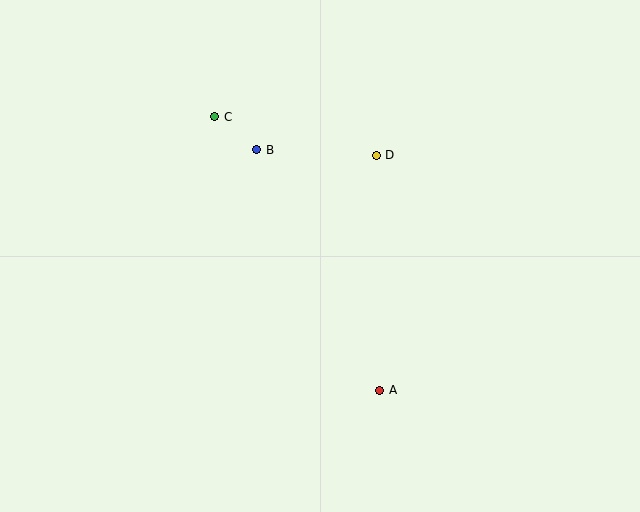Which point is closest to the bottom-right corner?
Point A is closest to the bottom-right corner.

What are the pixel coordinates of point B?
Point B is at (257, 150).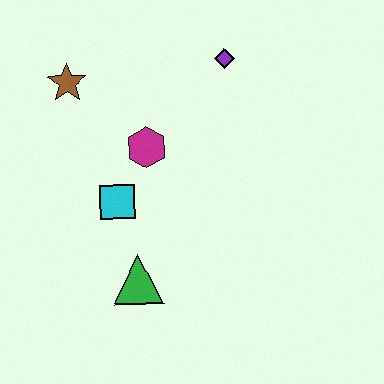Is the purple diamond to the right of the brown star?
Yes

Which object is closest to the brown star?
The magenta hexagon is closest to the brown star.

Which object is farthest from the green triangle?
The purple diamond is farthest from the green triangle.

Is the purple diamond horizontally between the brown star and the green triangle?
No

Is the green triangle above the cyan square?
No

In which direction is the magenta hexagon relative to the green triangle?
The magenta hexagon is above the green triangle.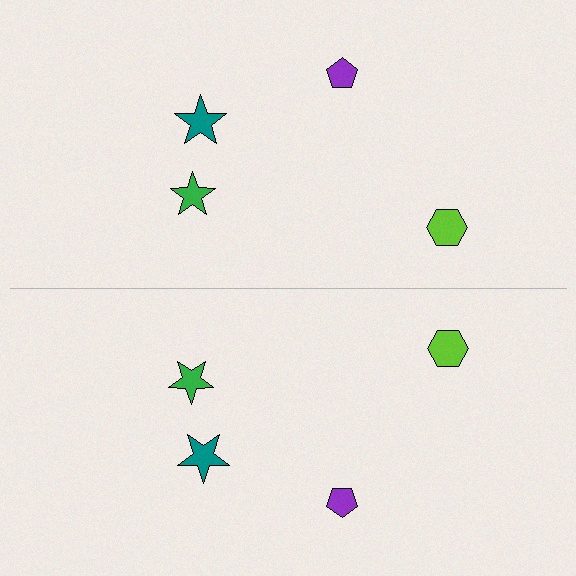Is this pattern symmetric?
Yes, this pattern has bilateral (reflection) symmetry.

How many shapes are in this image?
There are 8 shapes in this image.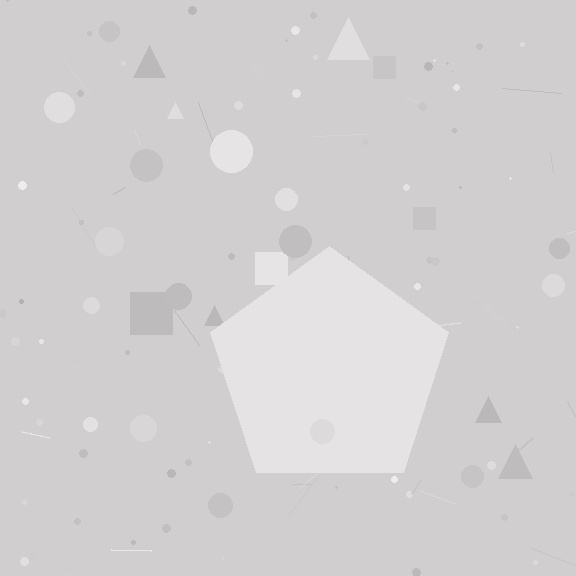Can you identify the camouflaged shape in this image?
The camouflaged shape is a pentagon.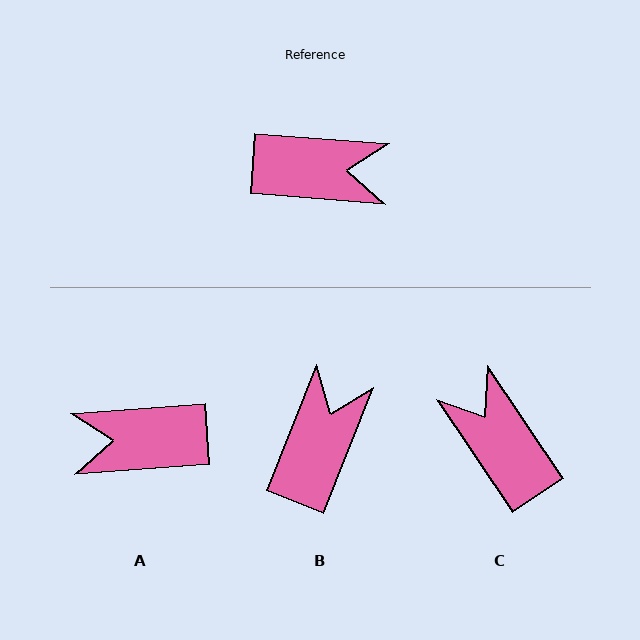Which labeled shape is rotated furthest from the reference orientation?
A, about 171 degrees away.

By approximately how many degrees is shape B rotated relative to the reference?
Approximately 73 degrees counter-clockwise.